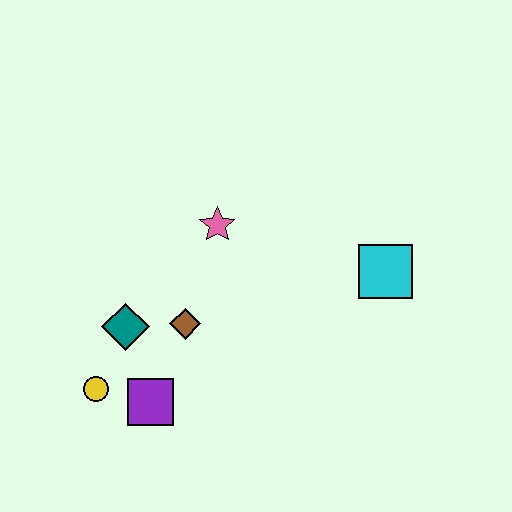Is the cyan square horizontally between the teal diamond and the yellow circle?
No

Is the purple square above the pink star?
No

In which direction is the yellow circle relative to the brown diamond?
The yellow circle is to the left of the brown diamond.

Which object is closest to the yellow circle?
The purple square is closest to the yellow circle.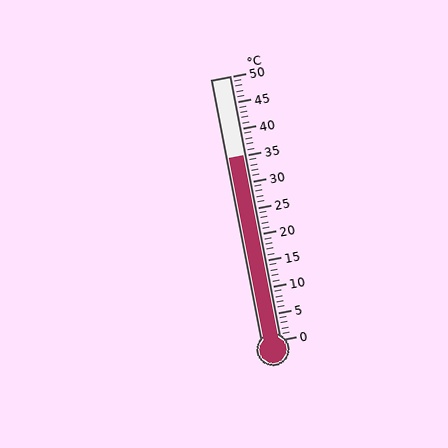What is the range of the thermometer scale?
The thermometer scale ranges from 0°C to 50°C.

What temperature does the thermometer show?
The thermometer shows approximately 35°C.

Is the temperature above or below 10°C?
The temperature is above 10°C.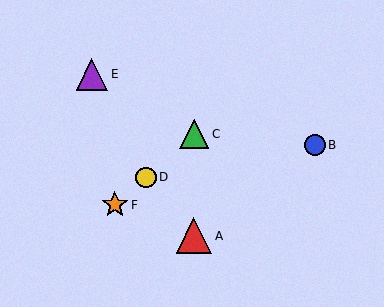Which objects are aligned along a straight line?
Objects C, D, F are aligned along a straight line.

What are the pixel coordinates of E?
Object E is at (92, 74).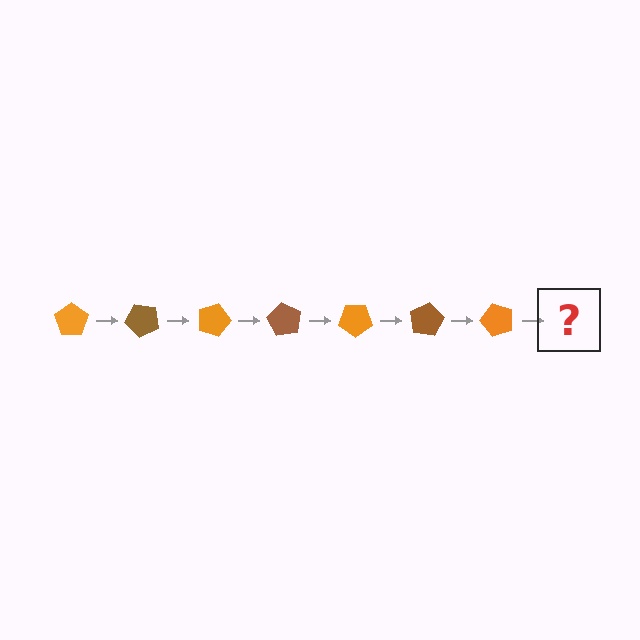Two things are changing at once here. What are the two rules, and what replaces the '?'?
The two rules are that it rotates 45 degrees each step and the color cycles through orange and brown. The '?' should be a brown pentagon, rotated 315 degrees from the start.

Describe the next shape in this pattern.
It should be a brown pentagon, rotated 315 degrees from the start.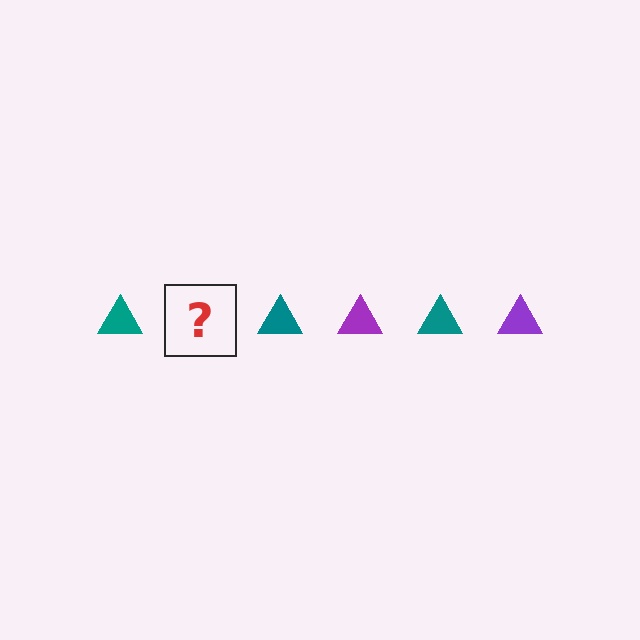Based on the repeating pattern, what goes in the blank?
The blank should be a purple triangle.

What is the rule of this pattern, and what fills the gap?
The rule is that the pattern cycles through teal, purple triangles. The gap should be filled with a purple triangle.